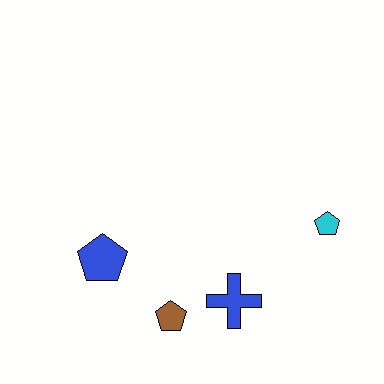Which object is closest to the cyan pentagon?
The blue cross is closest to the cyan pentagon.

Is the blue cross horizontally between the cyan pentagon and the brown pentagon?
Yes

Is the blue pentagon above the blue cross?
Yes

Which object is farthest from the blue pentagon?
The cyan pentagon is farthest from the blue pentagon.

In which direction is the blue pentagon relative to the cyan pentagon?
The blue pentagon is to the left of the cyan pentagon.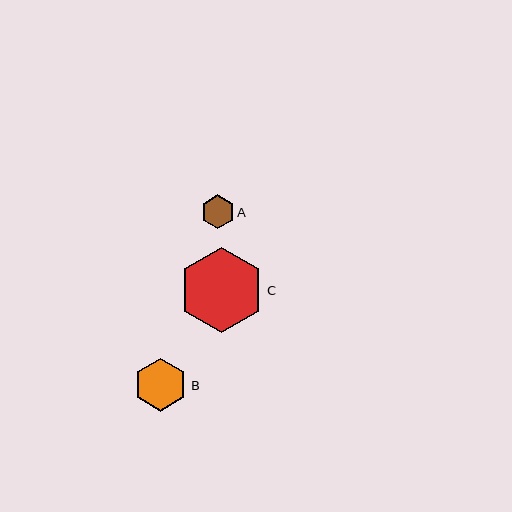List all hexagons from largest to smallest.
From largest to smallest: C, B, A.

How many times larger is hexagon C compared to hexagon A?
Hexagon C is approximately 2.5 times the size of hexagon A.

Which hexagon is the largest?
Hexagon C is the largest with a size of approximately 85 pixels.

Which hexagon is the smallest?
Hexagon A is the smallest with a size of approximately 34 pixels.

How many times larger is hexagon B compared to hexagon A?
Hexagon B is approximately 1.6 times the size of hexagon A.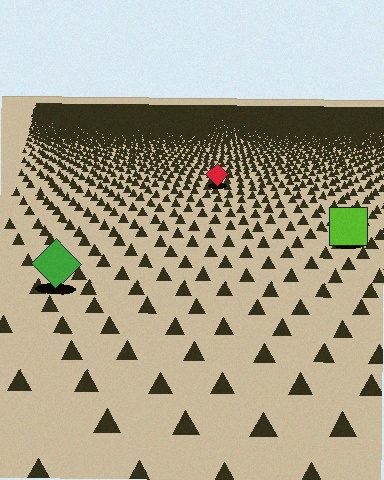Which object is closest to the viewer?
The green diamond is closest. The texture marks near it are larger and more spread out.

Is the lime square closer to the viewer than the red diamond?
Yes. The lime square is closer — you can tell from the texture gradient: the ground texture is coarser near it.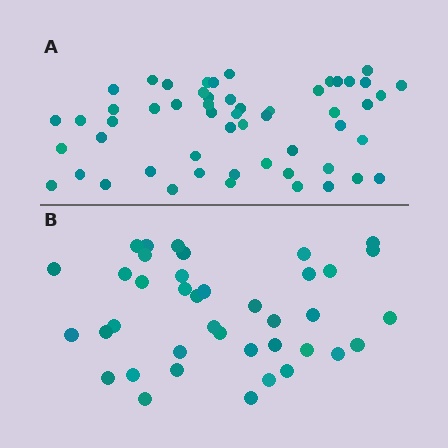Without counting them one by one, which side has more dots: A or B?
Region A (the top region) has more dots.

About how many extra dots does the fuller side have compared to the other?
Region A has approximately 15 more dots than region B.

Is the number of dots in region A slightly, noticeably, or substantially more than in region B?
Region A has noticeably more, but not dramatically so. The ratio is roughly 1.4 to 1.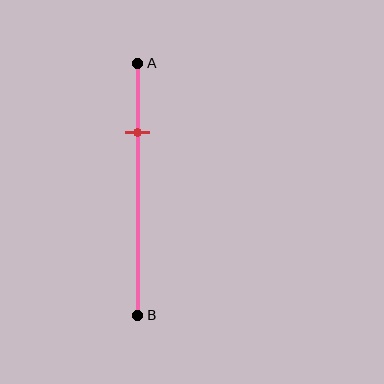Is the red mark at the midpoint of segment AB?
No, the mark is at about 30% from A, not at the 50% midpoint.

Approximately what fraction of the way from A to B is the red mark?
The red mark is approximately 30% of the way from A to B.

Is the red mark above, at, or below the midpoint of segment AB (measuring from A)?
The red mark is above the midpoint of segment AB.